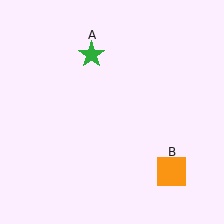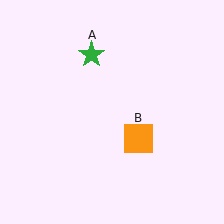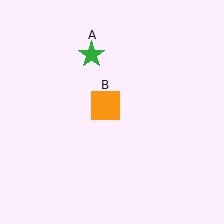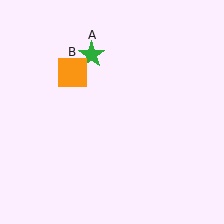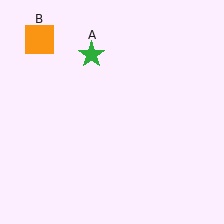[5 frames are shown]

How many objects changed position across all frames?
1 object changed position: orange square (object B).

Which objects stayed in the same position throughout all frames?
Green star (object A) remained stationary.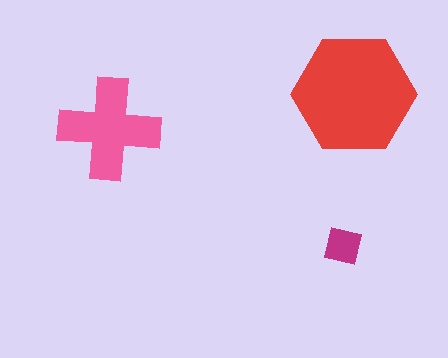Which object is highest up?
The red hexagon is topmost.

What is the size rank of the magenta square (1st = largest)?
3rd.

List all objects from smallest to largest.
The magenta square, the pink cross, the red hexagon.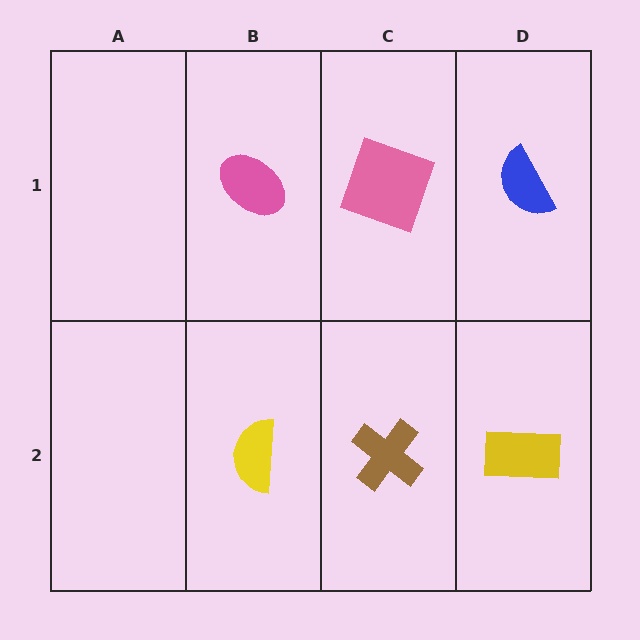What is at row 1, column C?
A pink square.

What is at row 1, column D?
A blue semicircle.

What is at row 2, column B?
A yellow semicircle.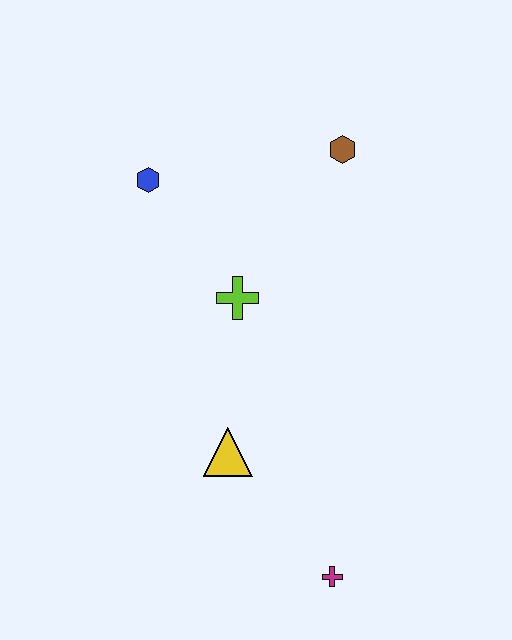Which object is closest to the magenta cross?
The yellow triangle is closest to the magenta cross.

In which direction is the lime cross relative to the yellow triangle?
The lime cross is above the yellow triangle.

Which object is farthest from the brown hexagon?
The magenta cross is farthest from the brown hexagon.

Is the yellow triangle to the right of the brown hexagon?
No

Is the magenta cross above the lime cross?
No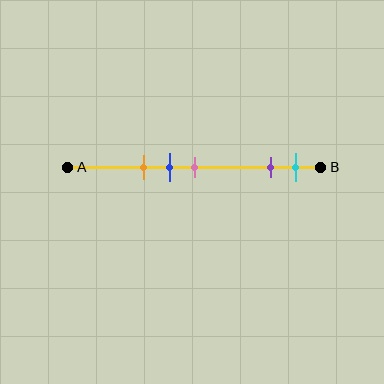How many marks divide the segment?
There are 5 marks dividing the segment.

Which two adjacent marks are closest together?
The blue and pink marks are the closest adjacent pair.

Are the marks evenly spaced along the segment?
No, the marks are not evenly spaced.